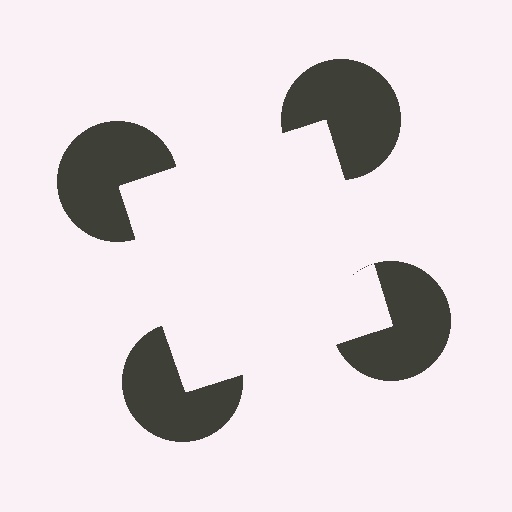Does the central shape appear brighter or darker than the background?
It typically appears slightly brighter than the background, even though no actual brightness change is drawn.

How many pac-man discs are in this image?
There are 4 — one at each vertex of the illusory square.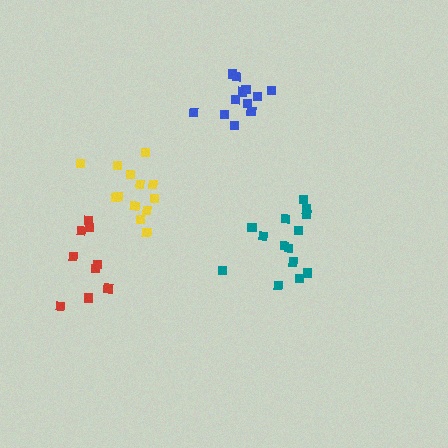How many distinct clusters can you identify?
There are 4 distinct clusters.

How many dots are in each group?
Group 1: 14 dots, Group 2: 9 dots, Group 3: 12 dots, Group 4: 13 dots (48 total).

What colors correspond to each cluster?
The clusters are colored: teal, red, blue, yellow.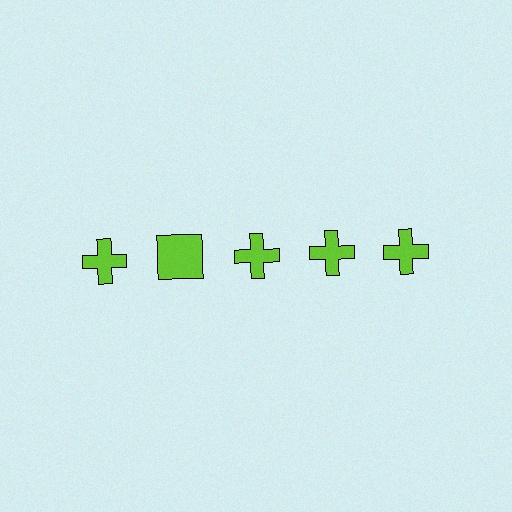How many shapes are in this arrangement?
There are 5 shapes arranged in a grid pattern.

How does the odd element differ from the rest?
It has a different shape: square instead of cross.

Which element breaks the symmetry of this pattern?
The lime square in the top row, second from left column breaks the symmetry. All other shapes are lime crosses.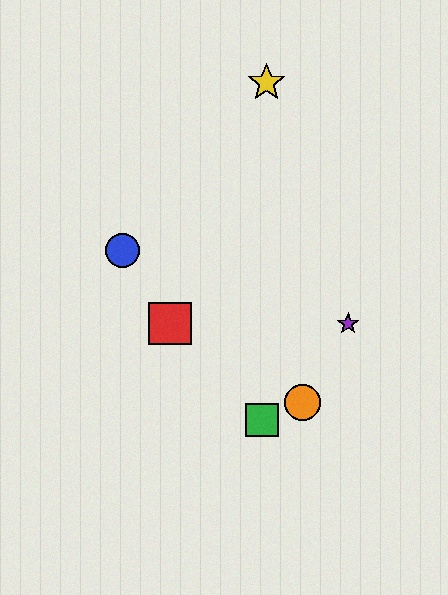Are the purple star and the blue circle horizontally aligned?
No, the purple star is at y≈324 and the blue circle is at y≈250.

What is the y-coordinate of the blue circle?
The blue circle is at y≈250.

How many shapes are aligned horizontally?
2 shapes (the red square, the purple star) are aligned horizontally.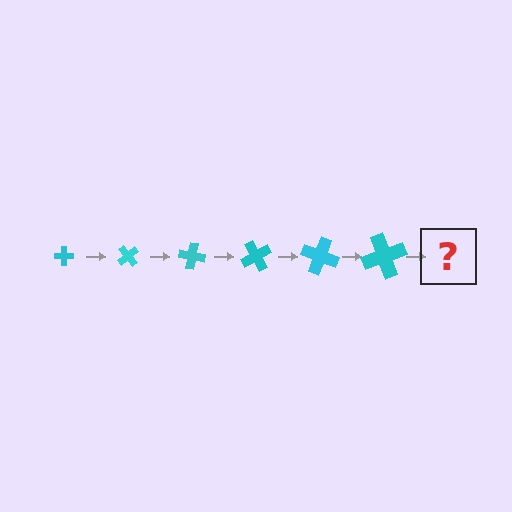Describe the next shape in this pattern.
It should be a cross, larger than the previous one and rotated 300 degrees from the start.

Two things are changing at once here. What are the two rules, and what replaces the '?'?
The two rules are that the cross grows larger each step and it rotates 50 degrees each step. The '?' should be a cross, larger than the previous one and rotated 300 degrees from the start.